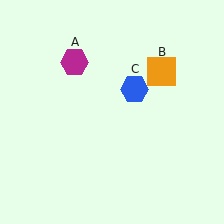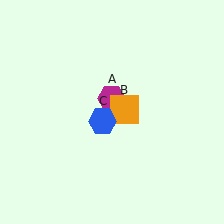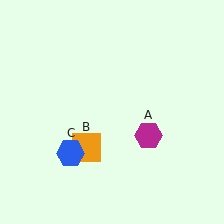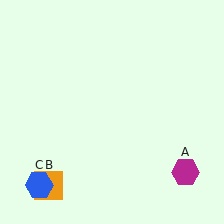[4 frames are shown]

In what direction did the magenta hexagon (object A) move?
The magenta hexagon (object A) moved down and to the right.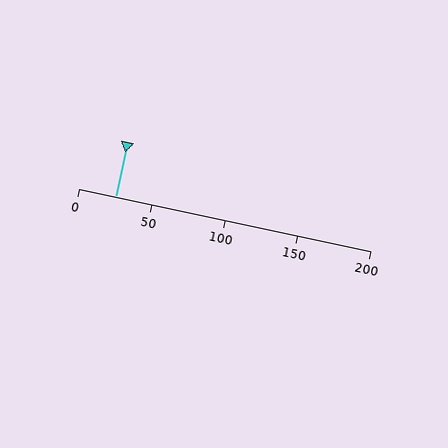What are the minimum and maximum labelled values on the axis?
The axis runs from 0 to 200.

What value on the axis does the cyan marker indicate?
The marker indicates approximately 25.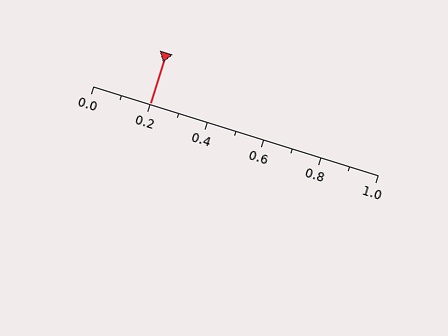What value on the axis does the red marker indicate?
The marker indicates approximately 0.2.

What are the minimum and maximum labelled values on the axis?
The axis runs from 0.0 to 1.0.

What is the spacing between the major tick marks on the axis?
The major ticks are spaced 0.2 apart.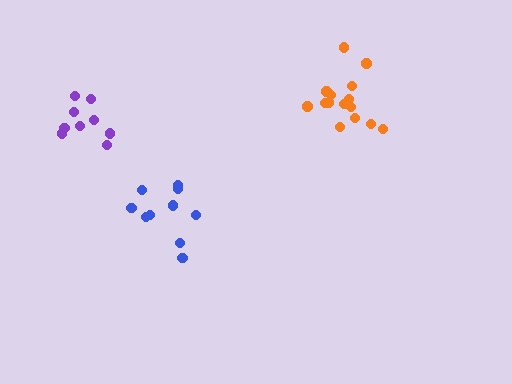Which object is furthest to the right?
The orange cluster is rightmost.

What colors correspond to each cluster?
The clusters are colored: blue, purple, orange.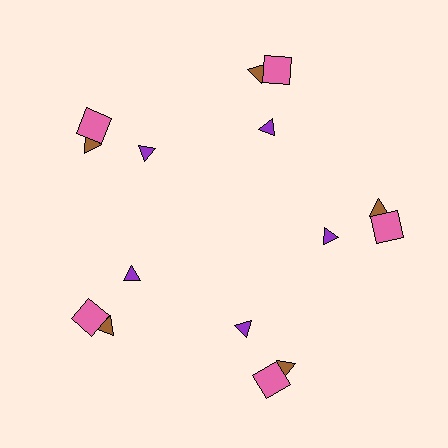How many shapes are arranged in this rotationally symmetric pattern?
There are 15 shapes, arranged in 5 groups of 3.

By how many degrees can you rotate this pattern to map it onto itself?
The pattern maps onto itself every 72 degrees of rotation.